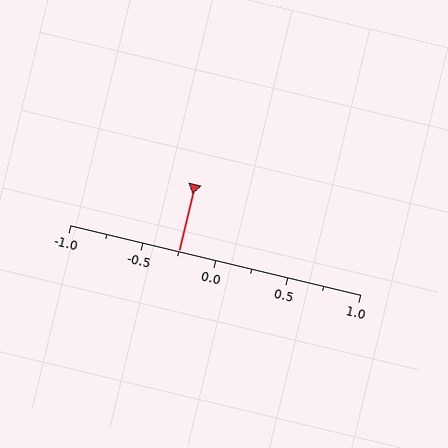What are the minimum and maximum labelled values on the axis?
The axis runs from -1.0 to 1.0.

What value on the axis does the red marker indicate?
The marker indicates approximately -0.25.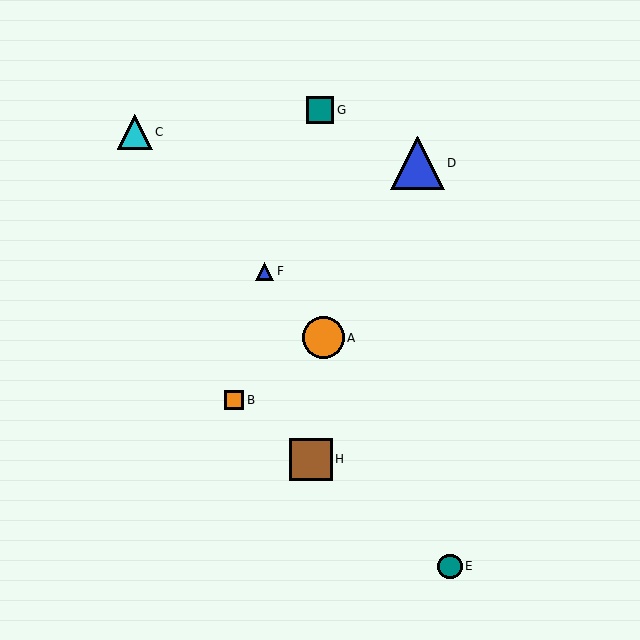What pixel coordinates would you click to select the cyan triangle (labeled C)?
Click at (135, 132) to select the cyan triangle C.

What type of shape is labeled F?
Shape F is a blue triangle.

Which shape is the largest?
The blue triangle (labeled D) is the largest.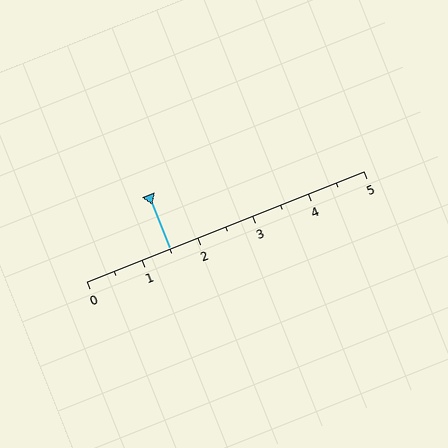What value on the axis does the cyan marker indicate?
The marker indicates approximately 1.5.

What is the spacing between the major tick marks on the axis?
The major ticks are spaced 1 apart.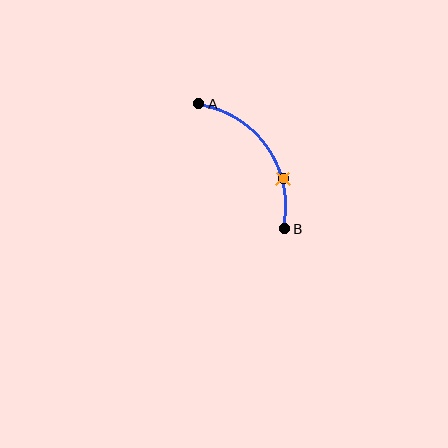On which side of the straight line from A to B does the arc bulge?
The arc bulges above and to the right of the straight line connecting A and B.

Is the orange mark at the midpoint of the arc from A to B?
No. The orange mark lies on the arc but is closer to endpoint B. The arc midpoint would be at the point on the curve equidistant along the arc from both A and B.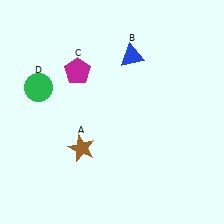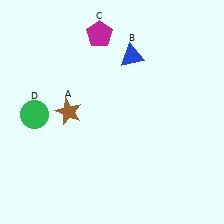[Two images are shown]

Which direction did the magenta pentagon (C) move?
The magenta pentagon (C) moved up.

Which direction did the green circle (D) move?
The green circle (D) moved down.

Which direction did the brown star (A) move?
The brown star (A) moved up.